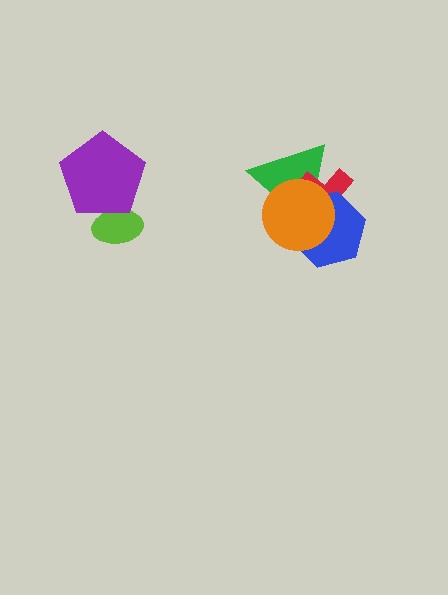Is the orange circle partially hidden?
No, no other shape covers it.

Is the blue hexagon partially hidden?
Yes, it is partially covered by another shape.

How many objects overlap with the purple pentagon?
1 object overlaps with the purple pentagon.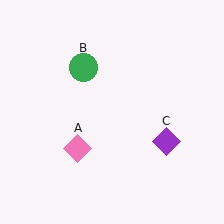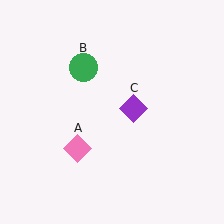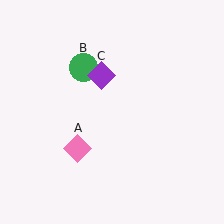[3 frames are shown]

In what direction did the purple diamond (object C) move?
The purple diamond (object C) moved up and to the left.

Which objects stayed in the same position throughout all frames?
Pink diamond (object A) and green circle (object B) remained stationary.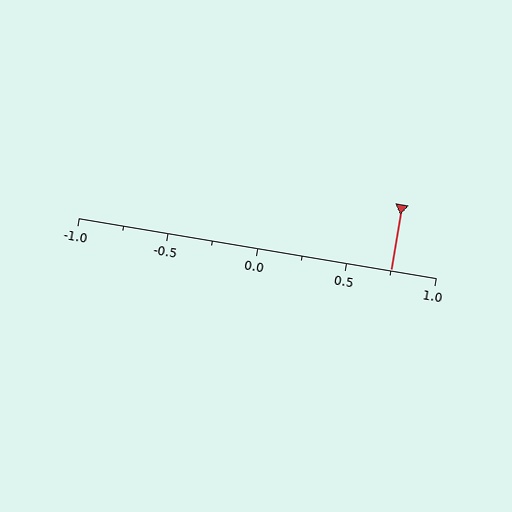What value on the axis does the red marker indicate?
The marker indicates approximately 0.75.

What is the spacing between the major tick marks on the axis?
The major ticks are spaced 0.5 apart.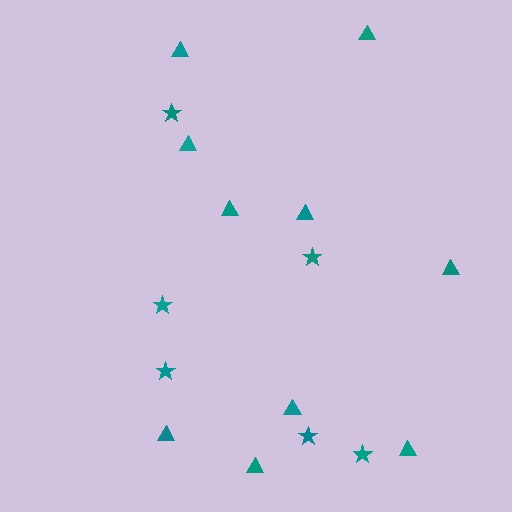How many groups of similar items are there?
There are 2 groups: one group of triangles (10) and one group of stars (6).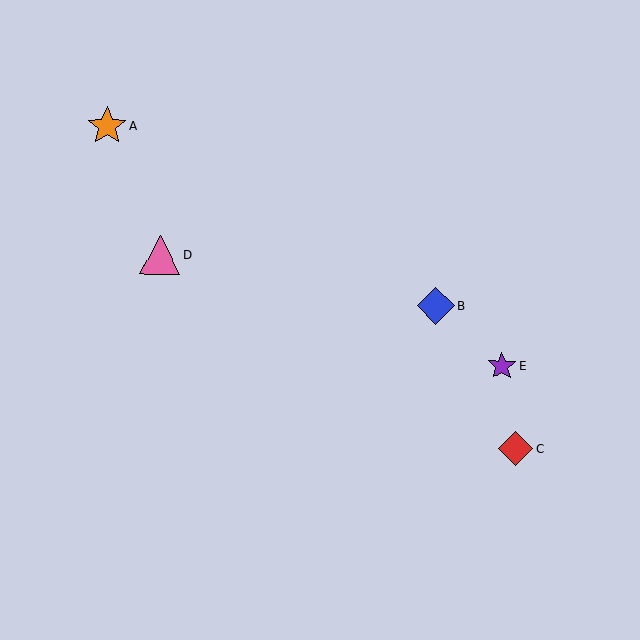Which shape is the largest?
The pink triangle (labeled D) is the largest.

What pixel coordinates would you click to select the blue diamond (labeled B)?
Click at (436, 306) to select the blue diamond B.